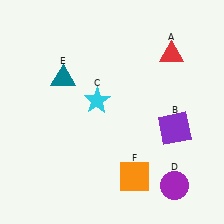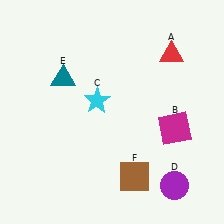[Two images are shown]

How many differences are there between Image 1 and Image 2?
There are 2 differences between the two images.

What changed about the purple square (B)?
In Image 1, B is purple. In Image 2, it changed to magenta.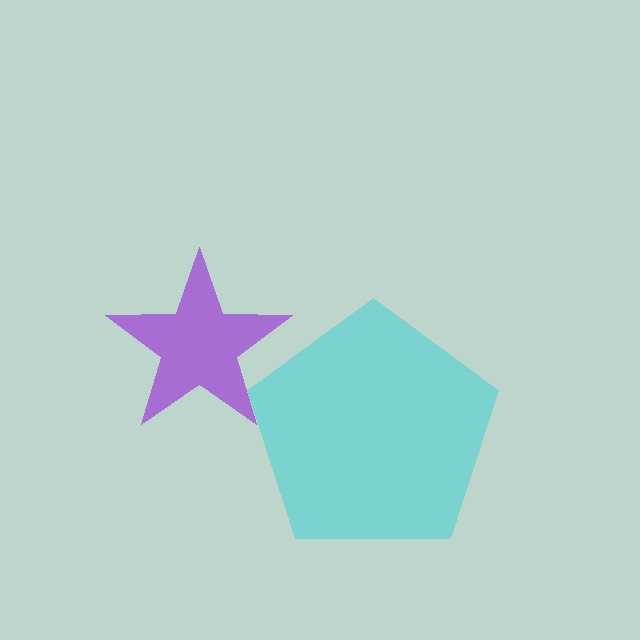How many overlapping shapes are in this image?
There are 2 overlapping shapes in the image.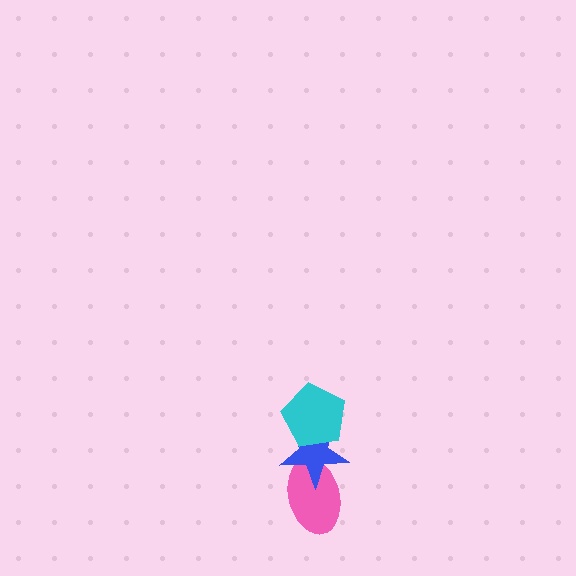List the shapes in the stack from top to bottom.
From top to bottom: the cyan pentagon, the blue star, the pink ellipse.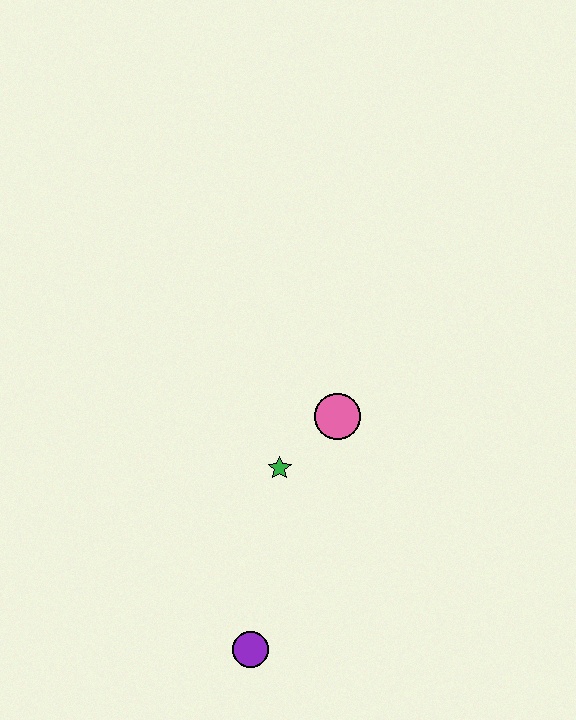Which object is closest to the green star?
The pink circle is closest to the green star.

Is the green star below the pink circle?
Yes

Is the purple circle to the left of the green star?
Yes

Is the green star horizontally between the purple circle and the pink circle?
Yes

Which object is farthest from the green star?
The purple circle is farthest from the green star.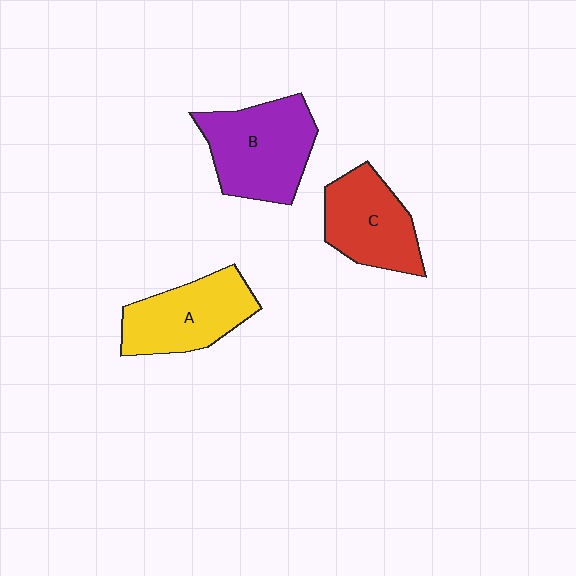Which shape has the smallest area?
Shape C (red).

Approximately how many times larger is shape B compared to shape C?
Approximately 1.3 times.